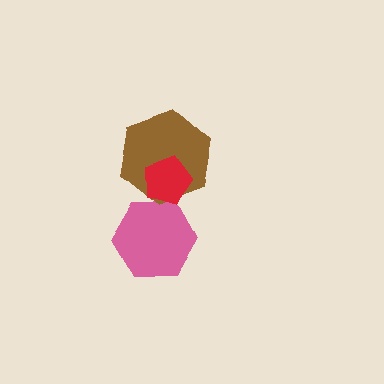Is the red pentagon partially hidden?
No, no other shape covers it.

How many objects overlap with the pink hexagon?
1 object overlaps with the pink hexagon.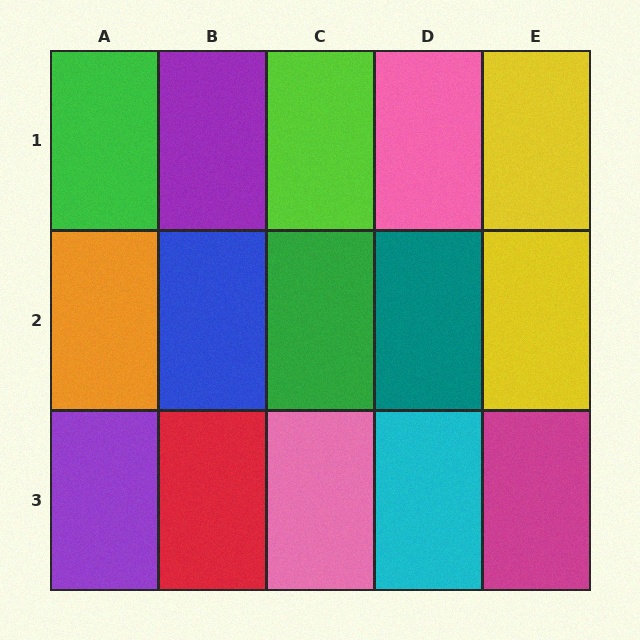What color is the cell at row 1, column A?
Green.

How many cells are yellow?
2 cells are yellow.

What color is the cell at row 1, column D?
Pink.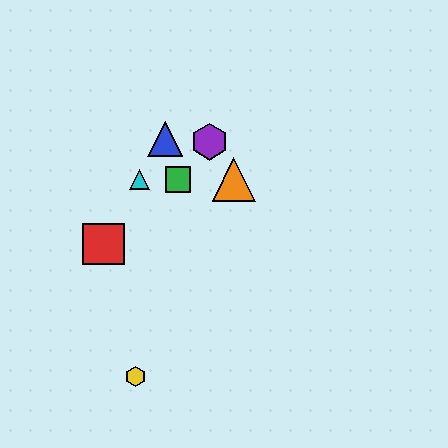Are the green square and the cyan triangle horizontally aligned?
Yes, both are at y≈179.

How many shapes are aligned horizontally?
3 shapes (the green square, the orange triangle, the cyan triangle) are aligned horizontally.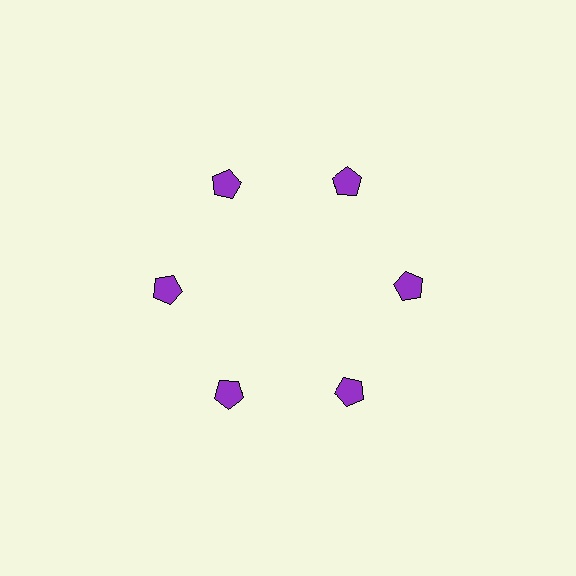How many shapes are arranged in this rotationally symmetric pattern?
There are 6 shapes, arranged in 6 groups of 1.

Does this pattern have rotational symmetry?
Yes, this pattern has 6-fold rotational symmetry. It looks the same after rotating 60 degrees around the center.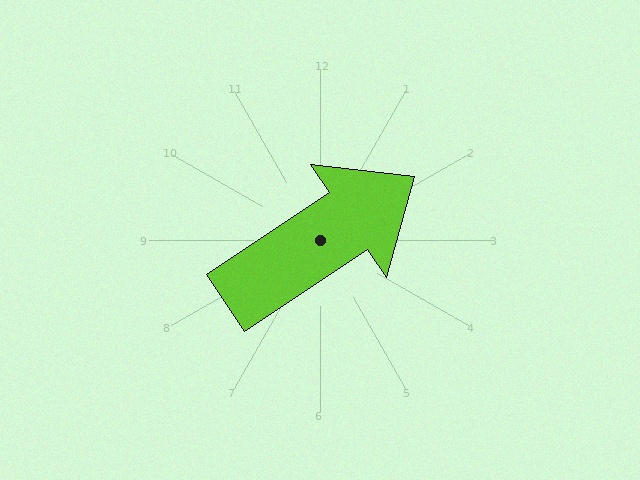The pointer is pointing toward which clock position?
Roughly 2 o'clock.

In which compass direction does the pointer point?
Northeast.